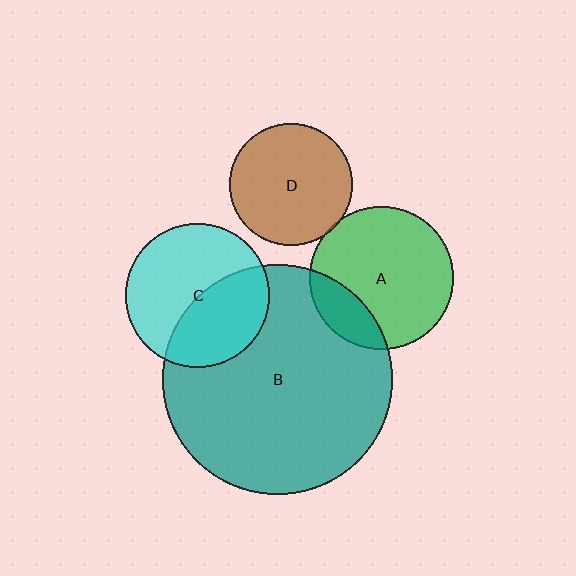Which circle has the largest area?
Circle B (teal).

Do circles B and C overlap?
Yes.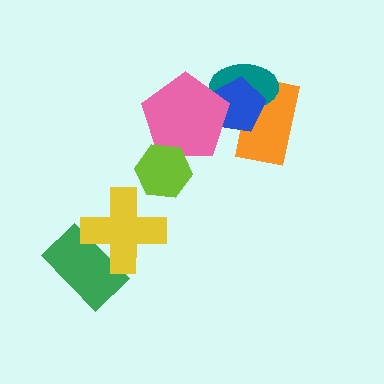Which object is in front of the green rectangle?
The yellow cross is in front of the green rectangle.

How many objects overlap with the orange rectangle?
2 objects overlap with the orange rectangle.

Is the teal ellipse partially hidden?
Yes, it is partially covered by another shape.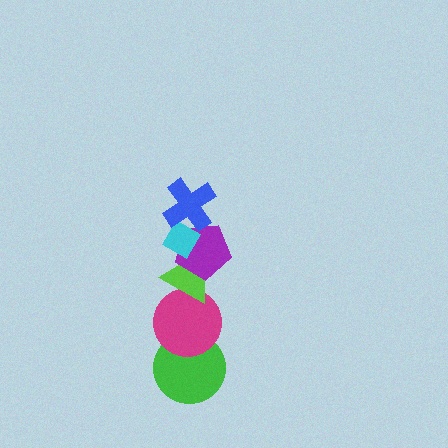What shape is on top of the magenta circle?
The lime triangle is on top of the magenta circle.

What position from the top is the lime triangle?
The lime triangle is 4th from the top.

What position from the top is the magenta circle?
The magenta circle is 5th from the top.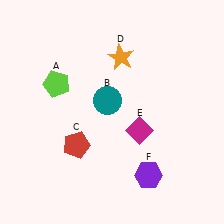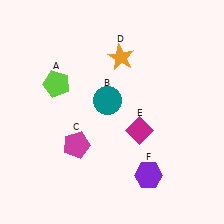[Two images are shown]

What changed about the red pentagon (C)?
In Image 1, C is red. In Image 2, it changed to magenta.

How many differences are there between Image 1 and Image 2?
There is 1 difference between the two images.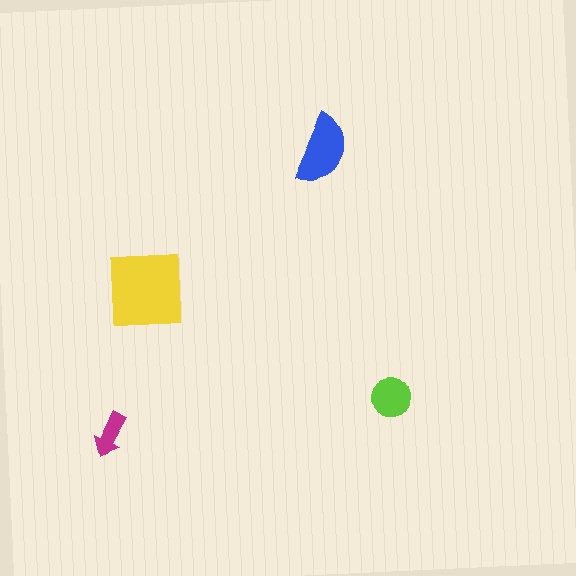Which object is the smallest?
The magenta arrow.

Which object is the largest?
The yellow square.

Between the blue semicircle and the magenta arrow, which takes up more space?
The blue semicircle.